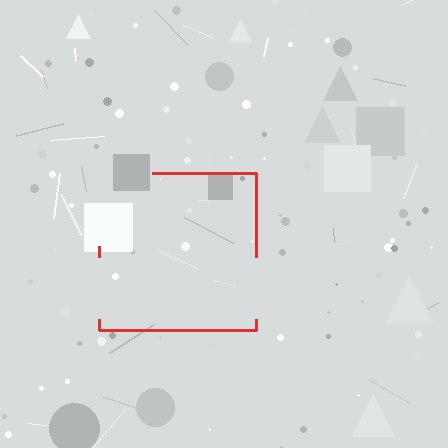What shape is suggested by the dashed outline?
The dashed outline suggests a square.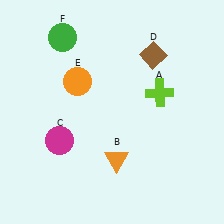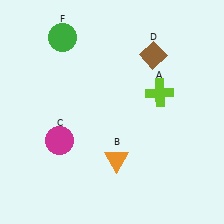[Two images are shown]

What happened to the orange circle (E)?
The orange circle (E) was removed in Image 2. It was in the top-left area of Image 1.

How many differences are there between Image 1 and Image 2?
There is 1 difference between the two images.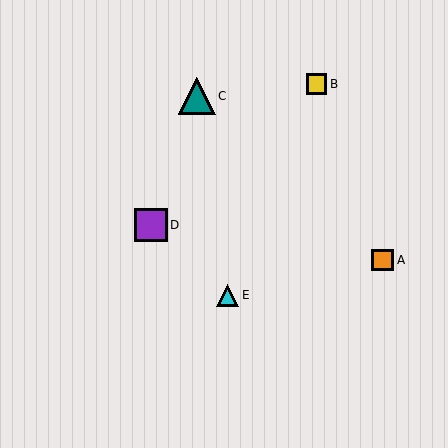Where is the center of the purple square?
The center of the purple square is at (151, 225).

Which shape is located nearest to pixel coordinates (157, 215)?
The purple square (labeled D) at (151, 225) is nearest to that location.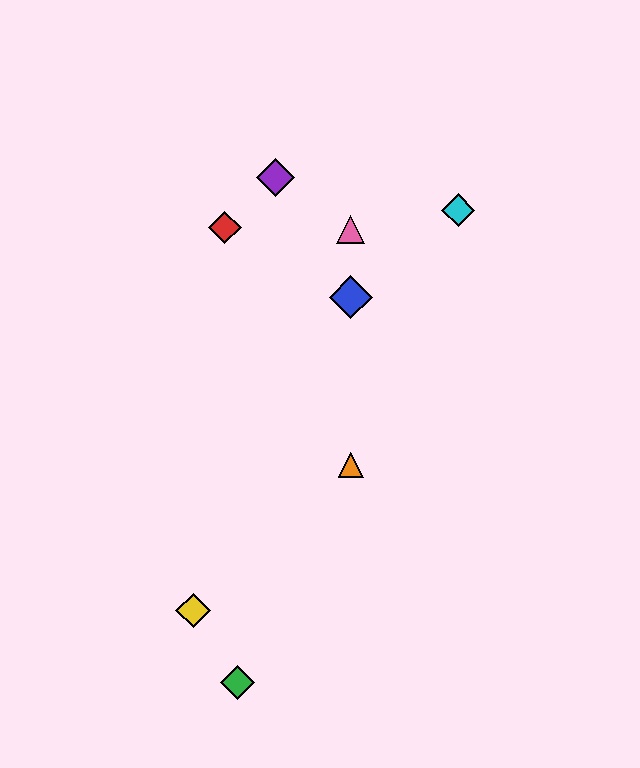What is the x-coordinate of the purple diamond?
The purple diamond is at x≈276.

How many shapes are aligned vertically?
3 shapes (the blue diamond, the orange triangle, the pink triangle) are aligned vertically.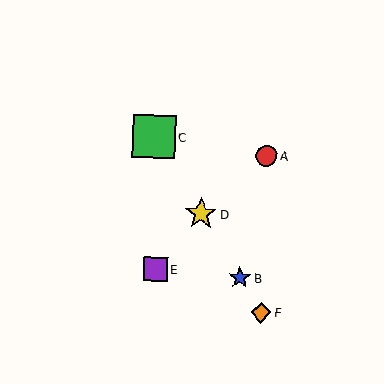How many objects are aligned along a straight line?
4 objects (B, C, D, F) are aligned along a straight line.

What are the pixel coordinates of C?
Object C is at (154, 136).